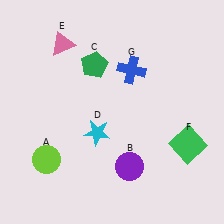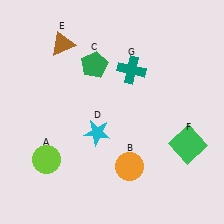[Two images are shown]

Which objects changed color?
B changed from purple to orange. E changed from pink to brown. G changed from blue to teal.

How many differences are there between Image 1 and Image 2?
There are 3 differences between the two images.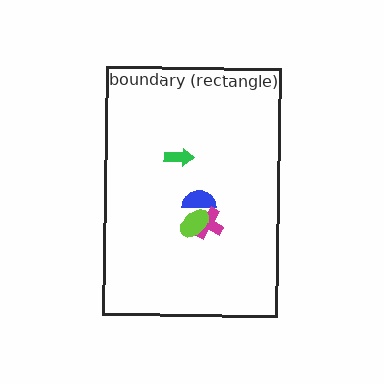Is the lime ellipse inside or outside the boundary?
Inside.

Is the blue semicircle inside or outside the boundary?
Inside.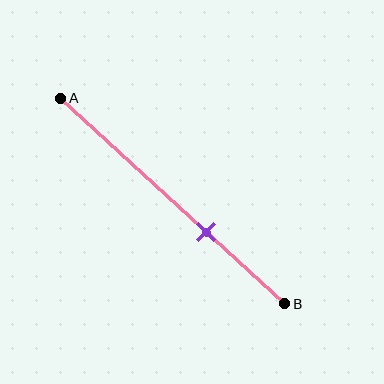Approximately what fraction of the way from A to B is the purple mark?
The purple mark is approximately 65% of the way from A to B.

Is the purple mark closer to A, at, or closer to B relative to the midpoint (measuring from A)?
The purple mark is closer to point B than the midpoint of segment AB.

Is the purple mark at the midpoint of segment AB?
No, the mark is at about 65% from A, not at the 50% midpoint.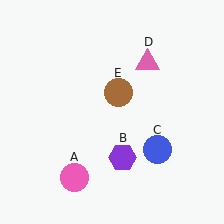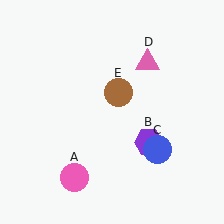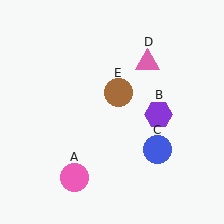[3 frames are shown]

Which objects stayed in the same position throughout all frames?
Pink circle (object A) and blue circle (object C) and pink triangle (object D) and brown circle (object E) remained stationary.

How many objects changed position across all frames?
1 object changed position: purple hexagon (object B).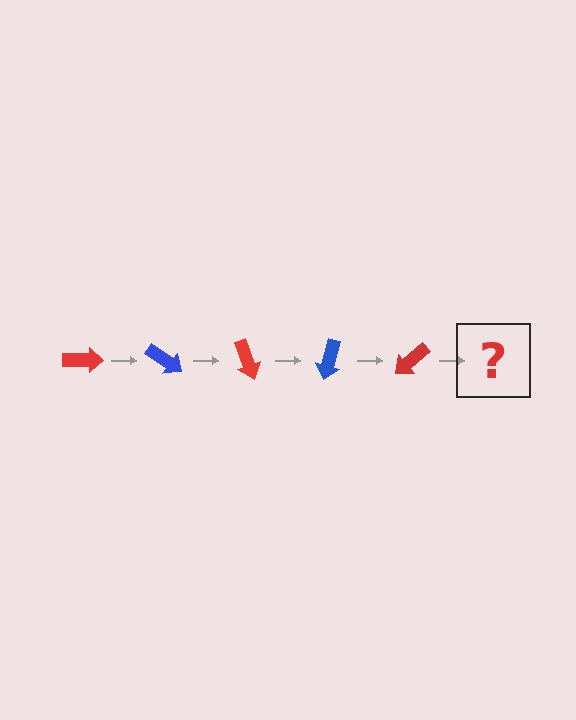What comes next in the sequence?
The next element should be a blue arrow, rotated 175 degrees from the start.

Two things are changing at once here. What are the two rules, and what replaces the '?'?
The two rules are that it rotates 35 degrees each step and the color cycles through red and blue. The '?' should be a blue arrow, rotated 175 degrees from the start.